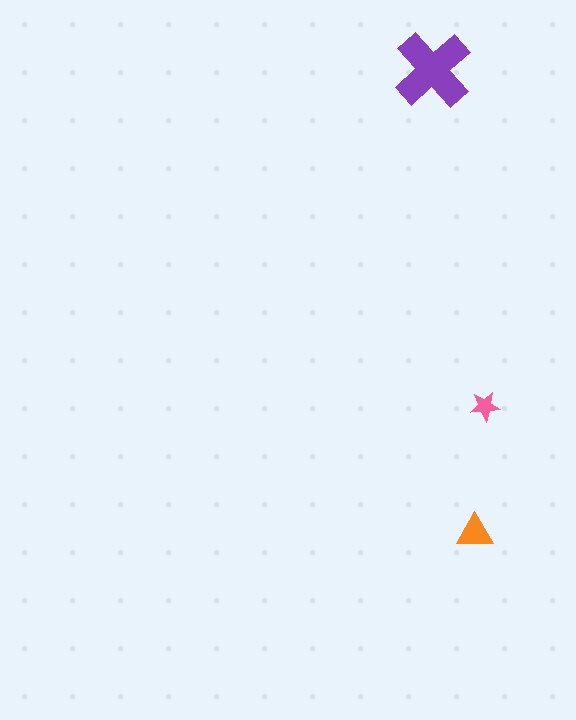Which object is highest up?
The purple cross is topmost.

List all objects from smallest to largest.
The pink star, the orange triangle, the purple cross.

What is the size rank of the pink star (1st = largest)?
3rd.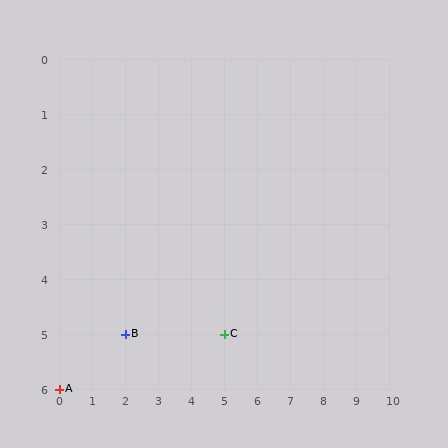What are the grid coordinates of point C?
Point C is at grid coordinates (5, 5).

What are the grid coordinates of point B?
Point B is at grid coordinates (2, 5).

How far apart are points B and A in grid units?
Points B and A are 2 columns and 1 row apart (about 2.2 grid units diagonally).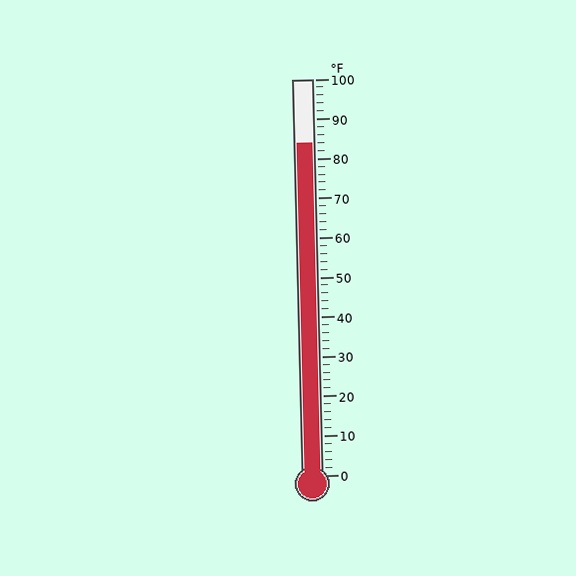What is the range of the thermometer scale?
The thermometer scale ranges from 0°F to 100°F.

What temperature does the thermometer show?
The thermometer shows approximately 84°F.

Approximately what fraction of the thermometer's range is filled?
The thermometer is filled to approximately 85% of its range.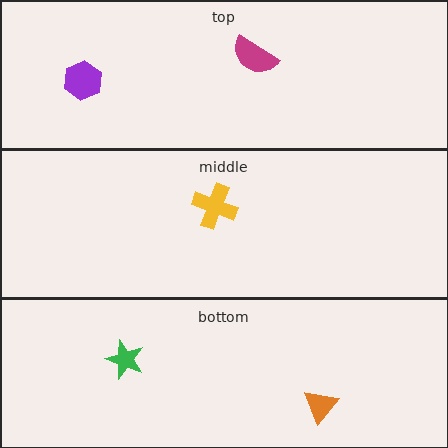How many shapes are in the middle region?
1.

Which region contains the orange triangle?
The bottom region.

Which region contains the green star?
The bottom region.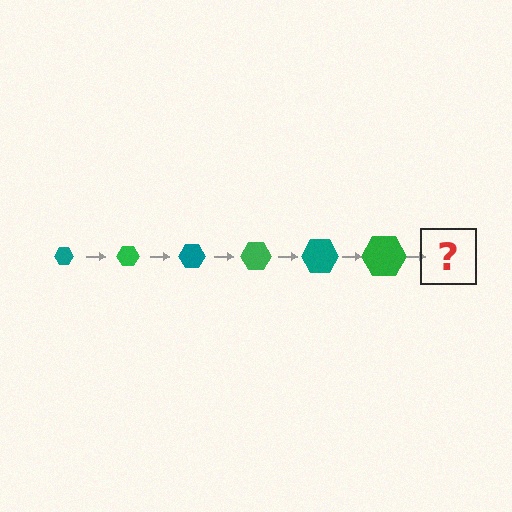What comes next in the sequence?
The next element should be a teal hexagon, larger than the previous one.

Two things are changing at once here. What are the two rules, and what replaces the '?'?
The two rules are that the hexagon grows larger each step and the color cycles through teal and green. The '?' should be a teal hexagon, larger than the previous one.